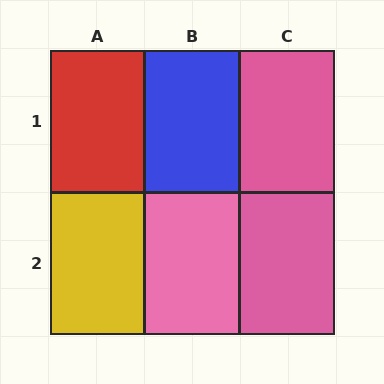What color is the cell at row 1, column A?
Red.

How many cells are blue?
1 cell is blue.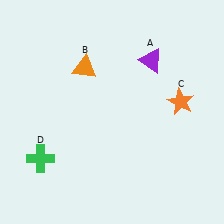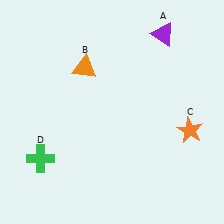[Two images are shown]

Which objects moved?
The objects that moved are: the purple triangle (A), the orange star (C).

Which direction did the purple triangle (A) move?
The purple triangle (A) moved up.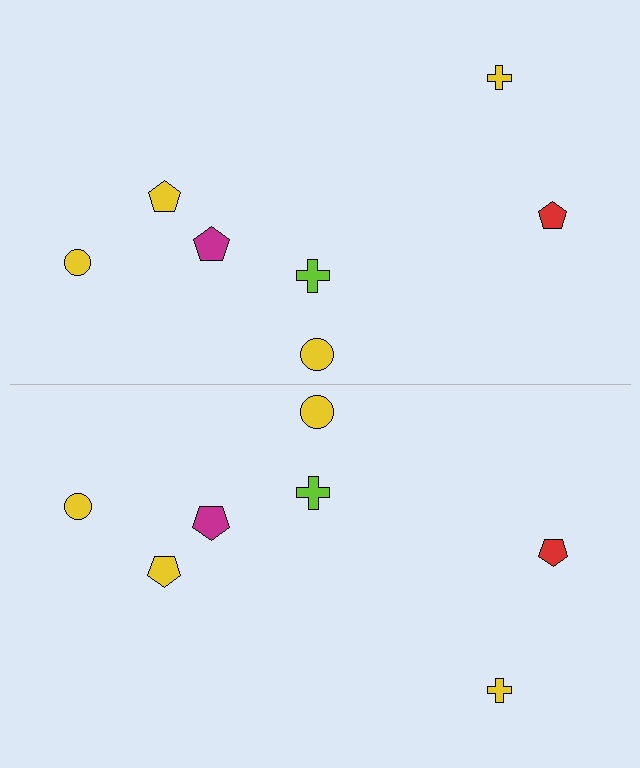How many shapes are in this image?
There are 14 shapes in this image.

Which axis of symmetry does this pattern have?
The pattern has a horizontal axis of symmetry running through the center of the image.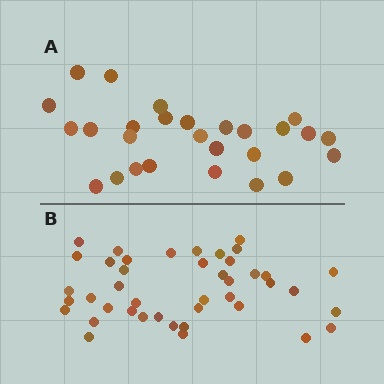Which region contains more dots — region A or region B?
Region B (the bottom region) has more dots.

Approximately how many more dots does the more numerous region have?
Region B has approximately 15 more dots than region A.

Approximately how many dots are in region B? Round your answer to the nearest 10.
About 40 dots. (The exact count is 42, which rounds to 40.)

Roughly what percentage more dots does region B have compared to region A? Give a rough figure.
About 55% more.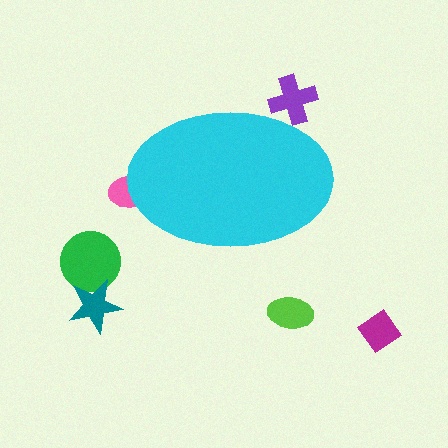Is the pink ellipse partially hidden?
Yes, the pink ellipse is partially hidden behind the cyan ellipse.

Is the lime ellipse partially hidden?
No, the lime ellipse is fully visible.